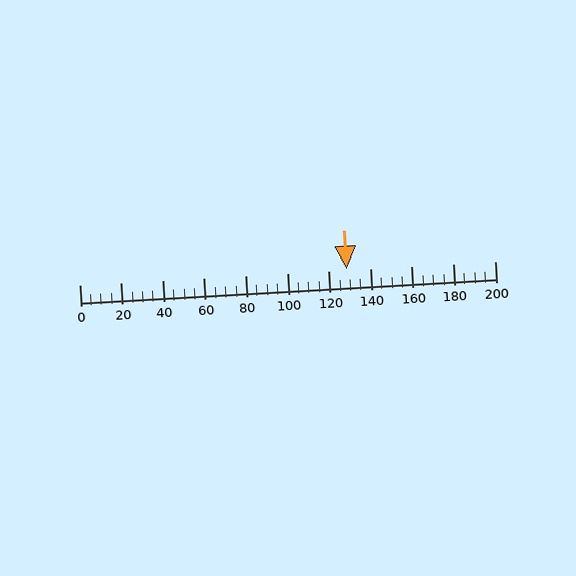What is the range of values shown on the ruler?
The ruler shows values from 0 to 200.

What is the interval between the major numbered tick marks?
The major tick marks are spaced 20 units apart.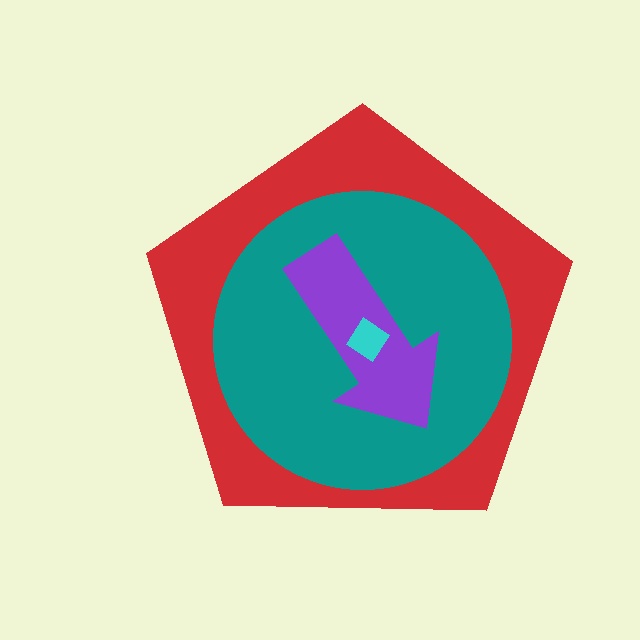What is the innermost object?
The cyan diamond.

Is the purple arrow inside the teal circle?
Yes.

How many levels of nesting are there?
4.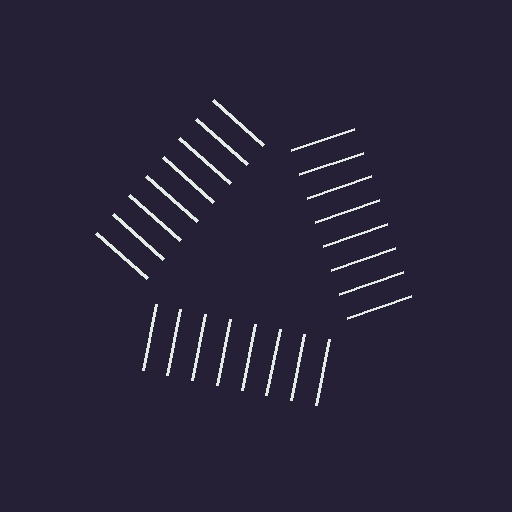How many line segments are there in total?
24 — 8 along each of the 3 edges.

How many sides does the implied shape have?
3 sides — the line-ends trace a triangle.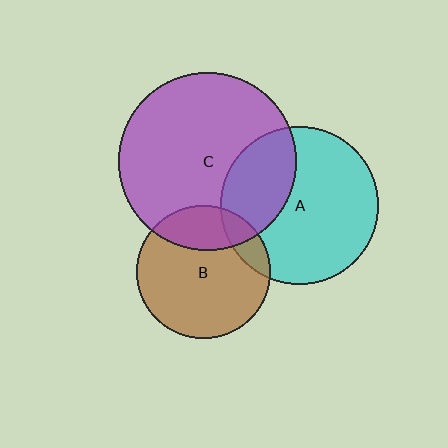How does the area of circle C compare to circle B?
Approximately 1.8 times.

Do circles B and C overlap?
Yes.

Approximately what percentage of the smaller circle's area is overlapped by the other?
Approximately 25%.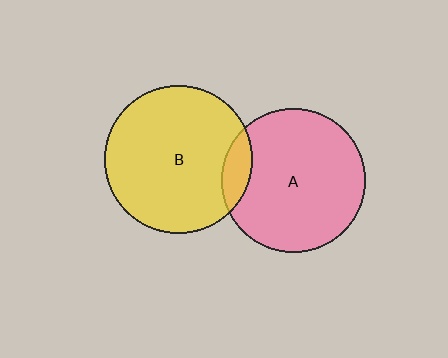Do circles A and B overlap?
Yes.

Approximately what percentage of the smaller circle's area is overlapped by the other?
Approximately 10%.